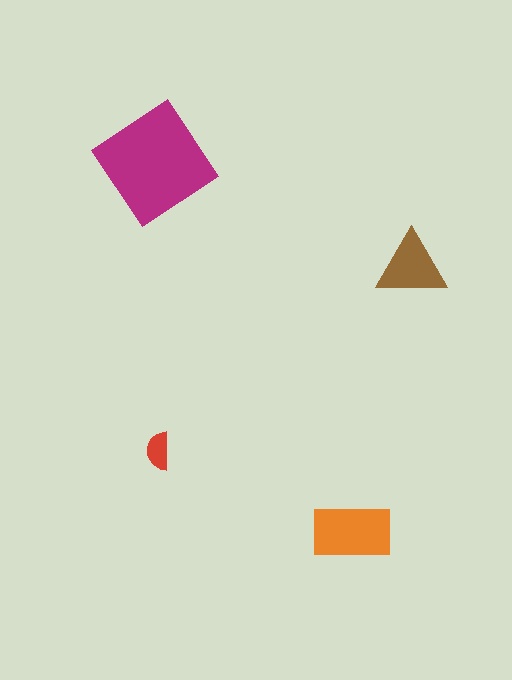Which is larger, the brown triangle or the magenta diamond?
The magenta diamond.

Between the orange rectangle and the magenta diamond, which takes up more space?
The magenta diamond.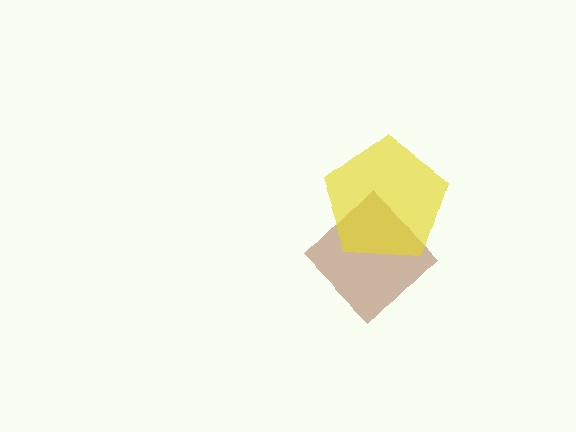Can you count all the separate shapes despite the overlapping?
Yes, there are 2 separate shapes.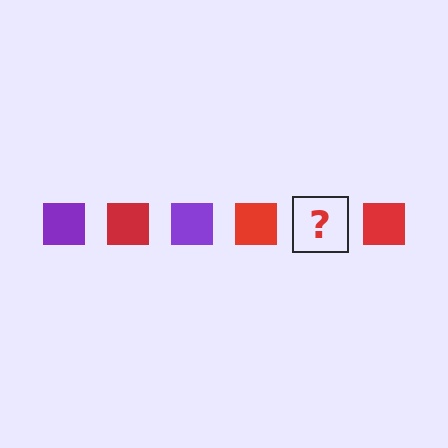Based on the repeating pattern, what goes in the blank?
The blank should be a purple square.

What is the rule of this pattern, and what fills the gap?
The rule is that the pattern cycles through purple, red squares. The gap should be filled with a purple square.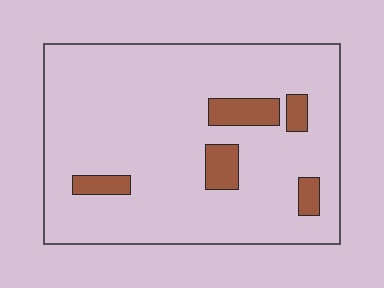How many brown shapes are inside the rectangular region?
5.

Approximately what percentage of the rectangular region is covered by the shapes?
Approximately 10%.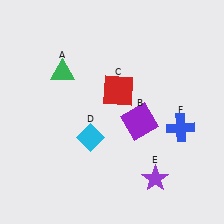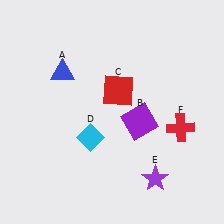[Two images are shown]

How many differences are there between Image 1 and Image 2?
There are 2 differences between the two images.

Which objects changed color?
A changed from green to blue. F changed from blue to red.